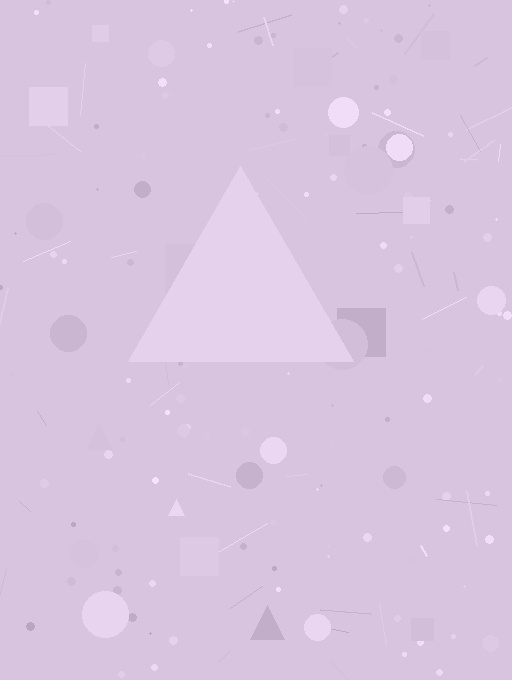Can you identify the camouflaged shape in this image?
The camouflaged shape is a triangle.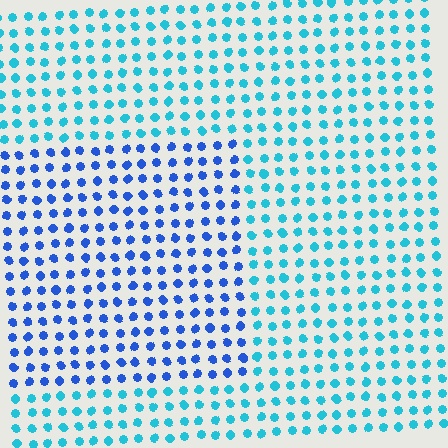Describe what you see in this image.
The image is filled with small cyan elements in a uniform arrangement. A rectangle-shaped region is visible where the elements are tinted to a slightly different hue, forming a subtle color boundary.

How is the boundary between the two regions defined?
The boundary is defined purely by a slight shift in hue (about 36 degrees). Spacing, size, and orientation are identical on both sides.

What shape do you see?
I see a rectangle.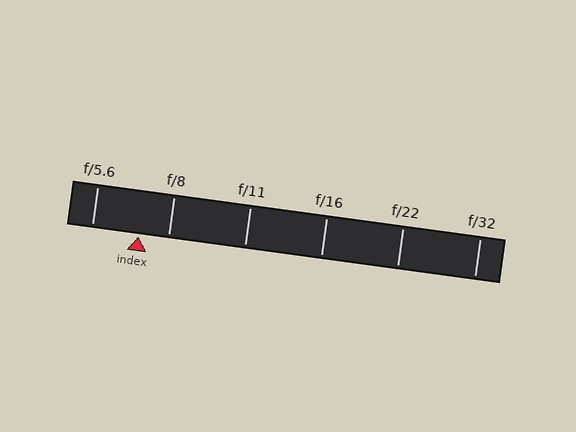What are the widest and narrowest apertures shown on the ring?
The widest aperture shown is f/5.6 and the narrowest is f/32.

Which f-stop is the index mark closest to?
The index mark is closest to f/8.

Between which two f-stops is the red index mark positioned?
The index mark is between f/5.6 and f/8.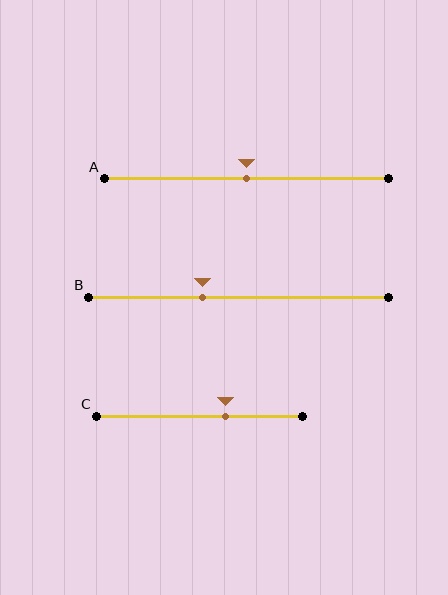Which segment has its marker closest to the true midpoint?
Segment A has its marker closest to the true midpoint.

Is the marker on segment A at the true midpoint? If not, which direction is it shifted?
Yes, the marker on segment A is at the true midpoint.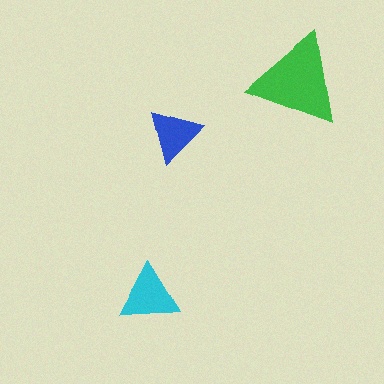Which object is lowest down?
The cyan triangle is bottommost.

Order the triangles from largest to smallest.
the green one, the cyan one, the blue one.